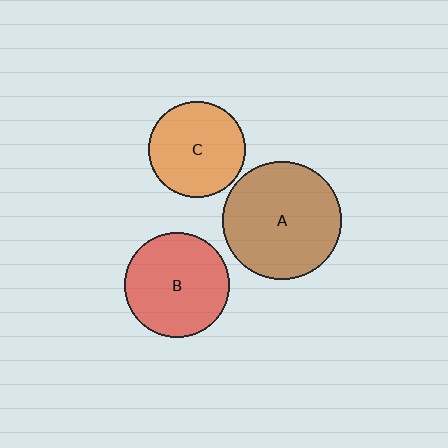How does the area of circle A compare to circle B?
Approximately 1.3 times.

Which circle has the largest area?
Circle A (brown).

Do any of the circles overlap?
No, none of the circles overlap.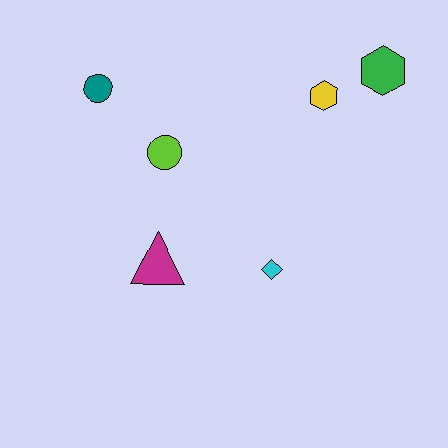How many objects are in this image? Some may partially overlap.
There are 6 objects.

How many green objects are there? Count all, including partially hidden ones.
There is 1 green object.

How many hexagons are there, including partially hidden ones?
There are 2 hexagons.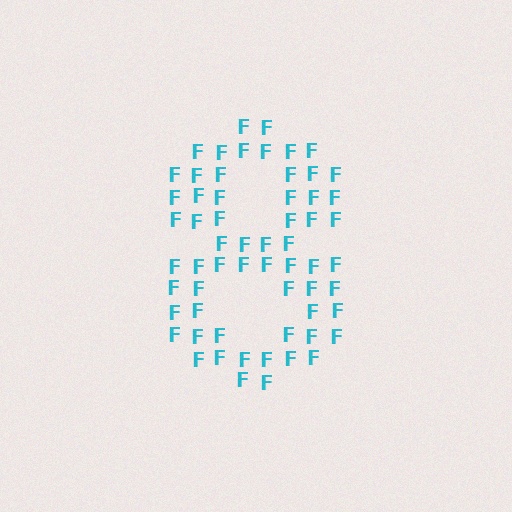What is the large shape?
The large shape is the digit 8.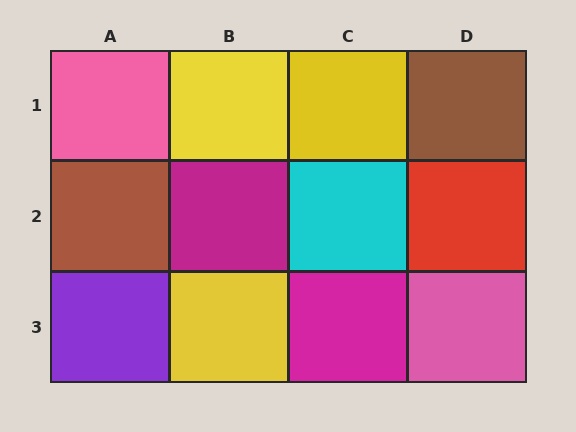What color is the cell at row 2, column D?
Red.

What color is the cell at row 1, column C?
Yellow.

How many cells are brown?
2 cells are brown.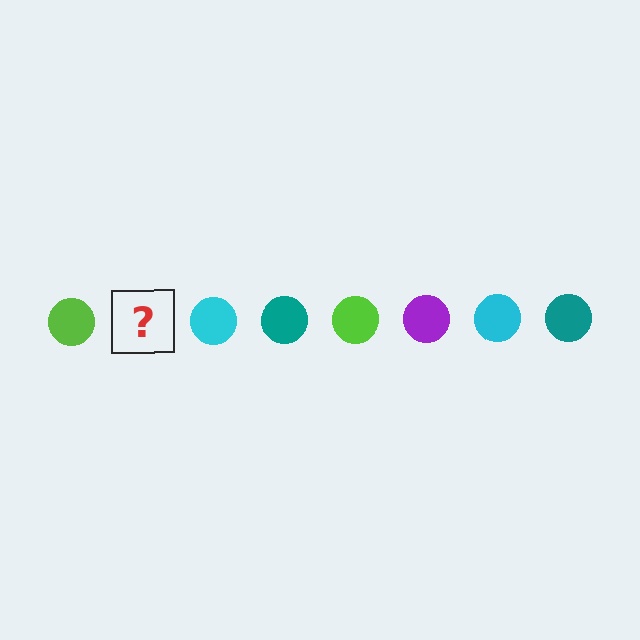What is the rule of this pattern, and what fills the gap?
The rule is that the pattern cycles through lime, purple, cyan, teal circles. The gap should be filled with a purple circle.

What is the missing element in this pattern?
The missing element is a purple circle.